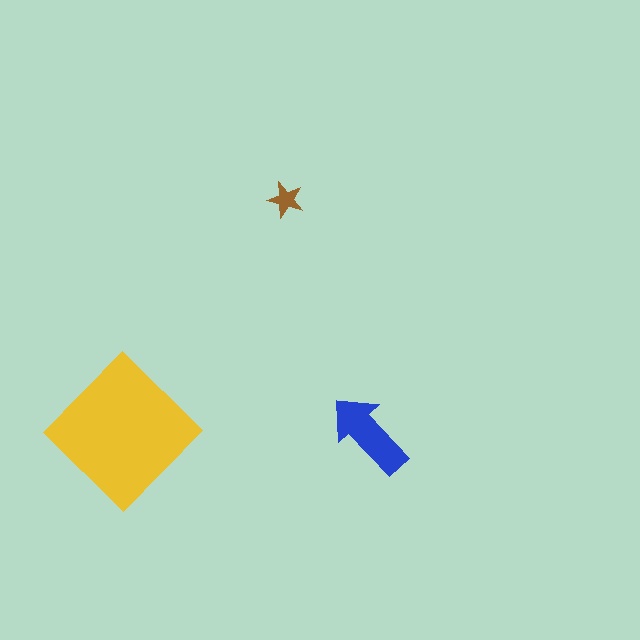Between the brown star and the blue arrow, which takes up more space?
The blue arrow.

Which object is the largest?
The yellow diamond.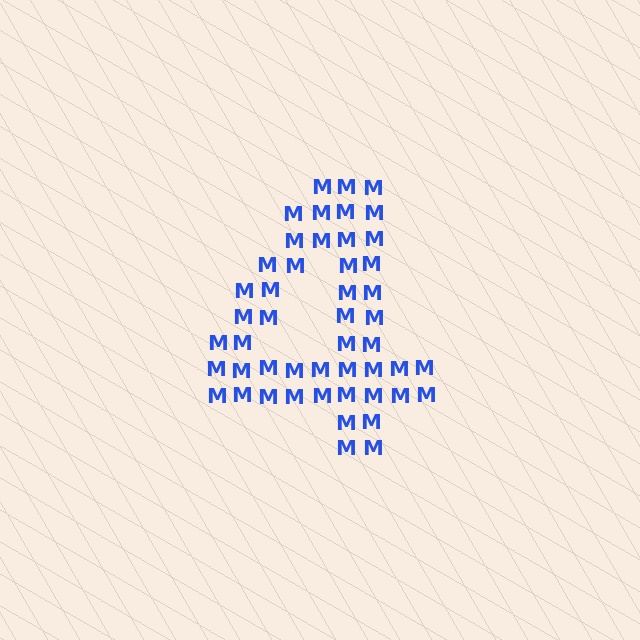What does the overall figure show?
The overall figure shows the digit 4.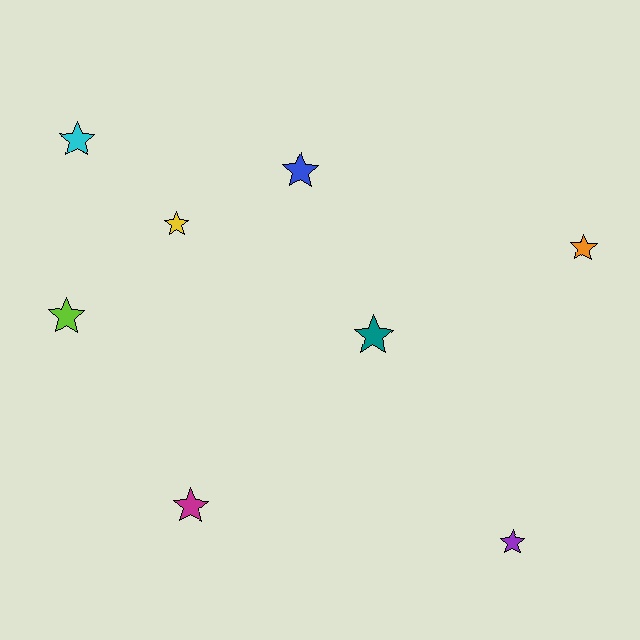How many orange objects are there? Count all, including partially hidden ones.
There is 1 orange object.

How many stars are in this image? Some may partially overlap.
There are 8 stars.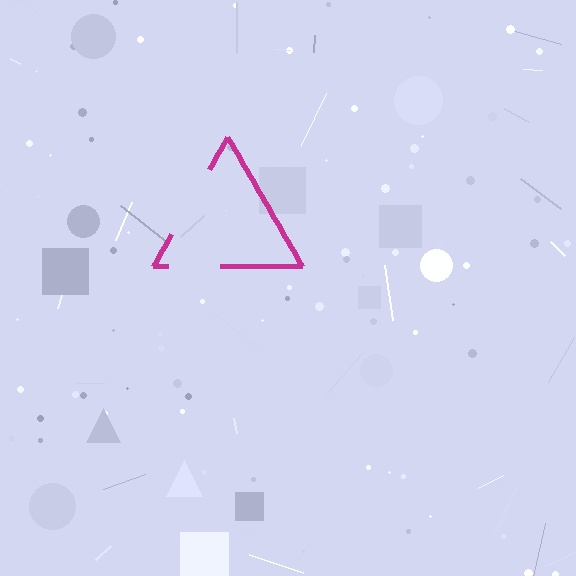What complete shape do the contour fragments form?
The contour fragments form a triangle.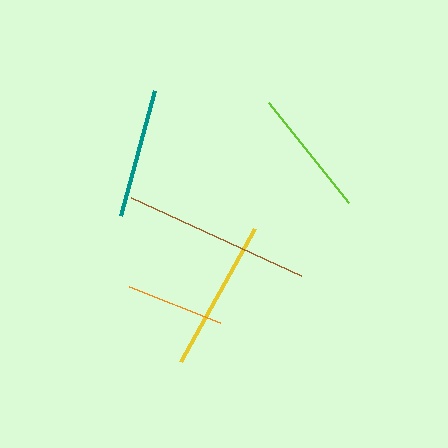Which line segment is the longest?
The brown line is the longest at approximately 188 pixels.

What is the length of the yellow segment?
The yellow segment is approximately 152 pixels long.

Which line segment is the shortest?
The orange line is the shortest at approximately 98 pixels.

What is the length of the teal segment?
The teal segment is approximately 130 pixels long.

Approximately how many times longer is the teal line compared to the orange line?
The teal line is approximately 1.3 times the length of the orange line.